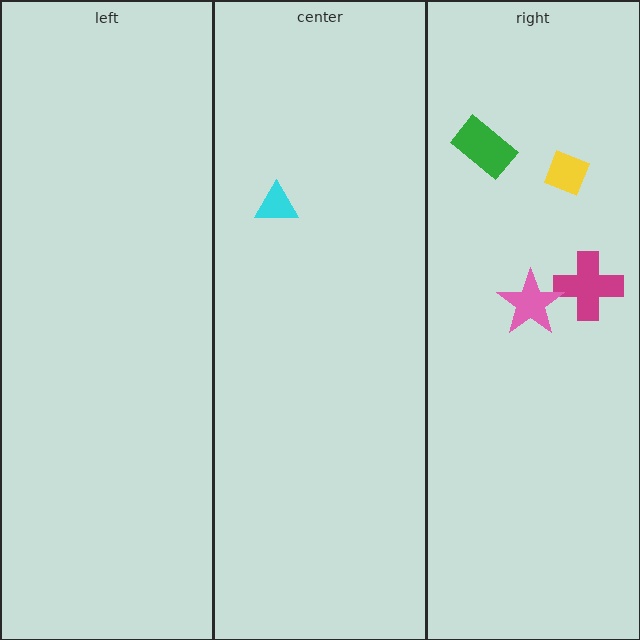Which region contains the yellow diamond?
The right region.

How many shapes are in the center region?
1.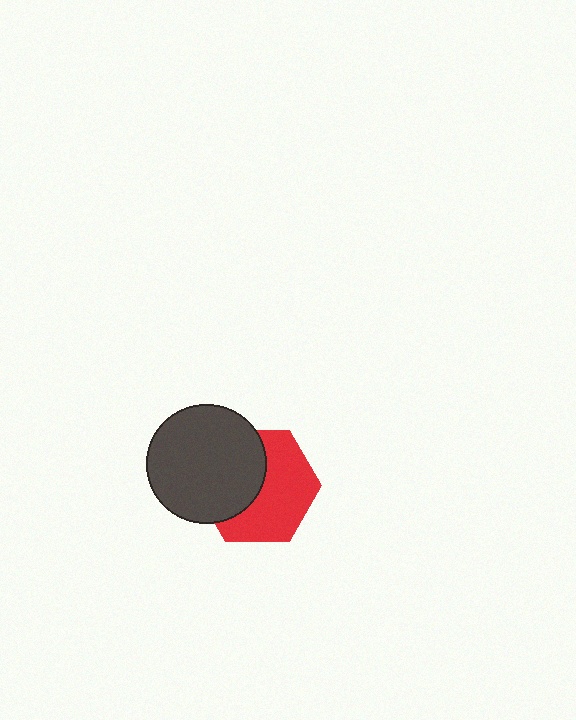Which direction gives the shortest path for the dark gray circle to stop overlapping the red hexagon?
Moving left gives the shortest separation.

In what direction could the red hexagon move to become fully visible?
The red hexagon could move right. That would shift it out from behind the dark gray circle entirely.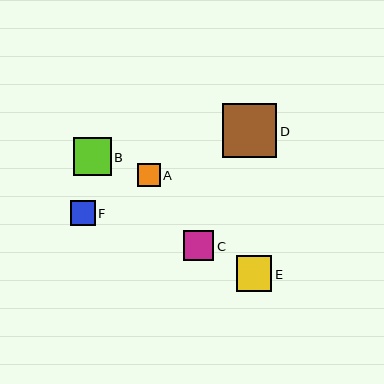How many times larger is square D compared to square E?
Square D is approximately 1.5 times the size of square E.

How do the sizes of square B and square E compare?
Square B and square E are approximately the same size.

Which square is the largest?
Square D is the largest with a size of approximately 54 pixels.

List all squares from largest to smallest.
From largest to smallest: D, B, E, C, F, A.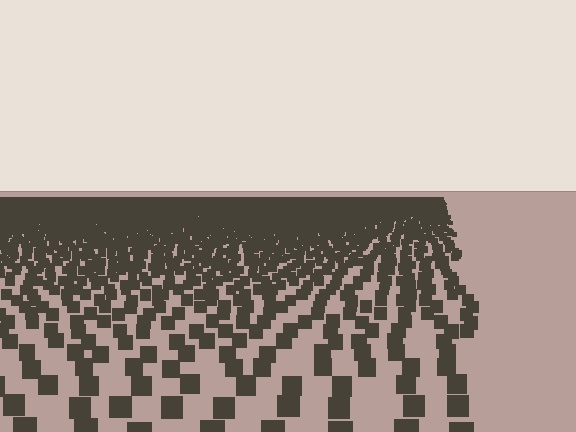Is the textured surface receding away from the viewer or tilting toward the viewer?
The surface is receding away from the viewer. Texture elements get smaller and denser toward the top.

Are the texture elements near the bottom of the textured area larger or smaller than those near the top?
Larger. Near the bottom, elements are closer to the viewer and appear at a bigger on-screen size.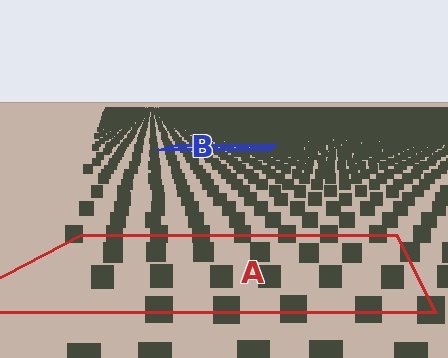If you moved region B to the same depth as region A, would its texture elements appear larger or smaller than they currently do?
They would appear larger. At a closer depth, the same texture elements are projected at a bigger on-screen size.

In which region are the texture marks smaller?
The texture marks are smaller in region B, because it is farther away.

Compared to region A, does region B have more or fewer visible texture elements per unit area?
Region B has more texture elements per unit area — they are packed more densely because it is farther away.